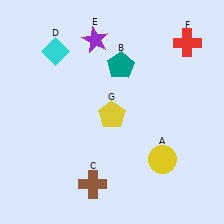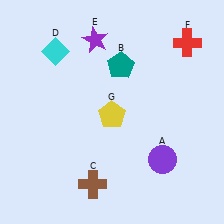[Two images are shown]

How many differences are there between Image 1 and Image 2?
There is 1 difference between the two images.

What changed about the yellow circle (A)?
In Image 1, A is yellow. In Image 2, it changed to purple.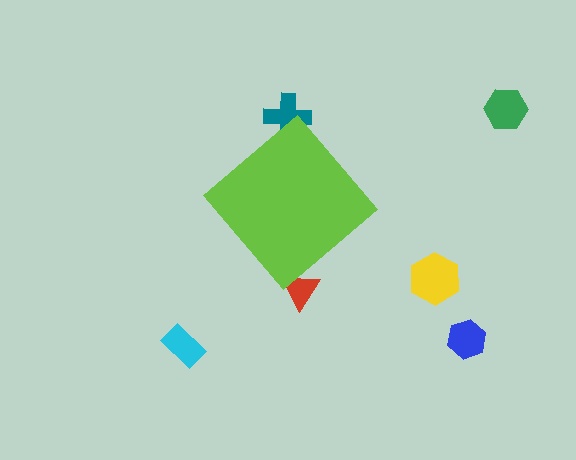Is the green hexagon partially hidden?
No, the green hexagon is fully visible.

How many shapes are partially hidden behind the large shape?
2 shapes are partially hidden.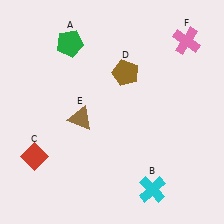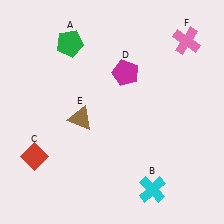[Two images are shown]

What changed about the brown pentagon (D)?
In Image 1, D is brown. In Image 2, it changed to magenta.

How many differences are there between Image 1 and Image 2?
There is 1 difference between the two images.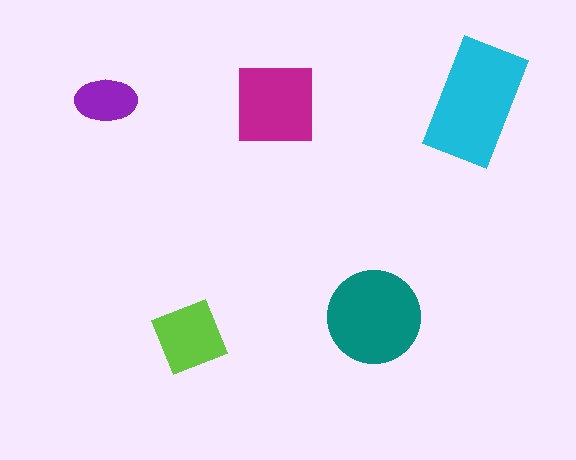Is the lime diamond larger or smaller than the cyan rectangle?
Smaller.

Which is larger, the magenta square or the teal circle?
The teal circle.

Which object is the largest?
The cyan rectangle.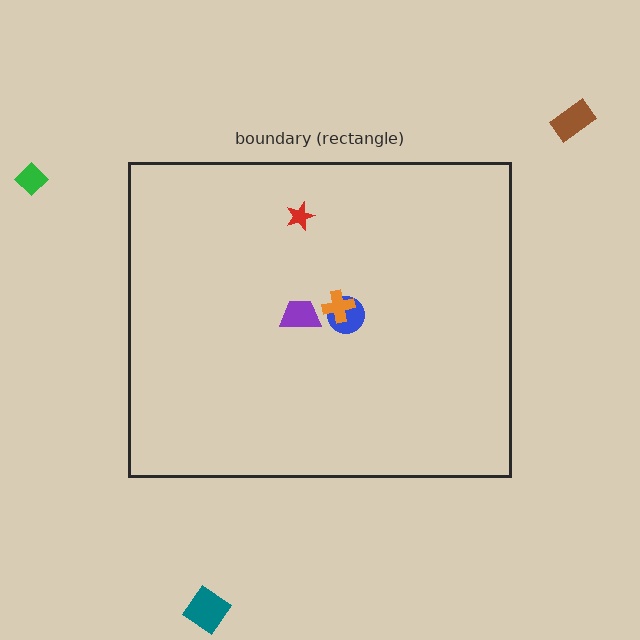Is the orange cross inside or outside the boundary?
Inside.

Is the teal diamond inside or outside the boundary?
Outside.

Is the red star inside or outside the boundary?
Inside.